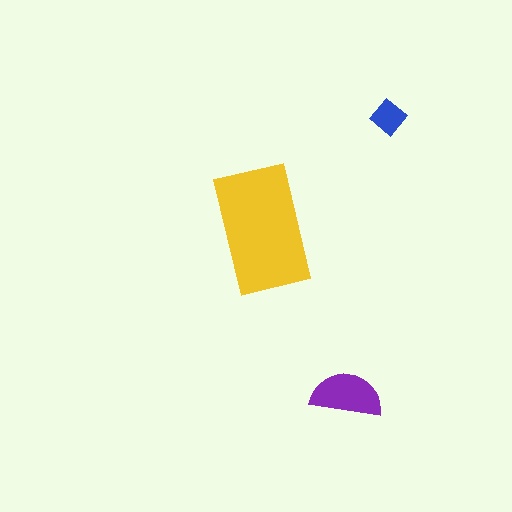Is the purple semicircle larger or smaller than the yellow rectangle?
Smaller.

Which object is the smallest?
The blue diamond.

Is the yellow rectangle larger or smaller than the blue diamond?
Larger.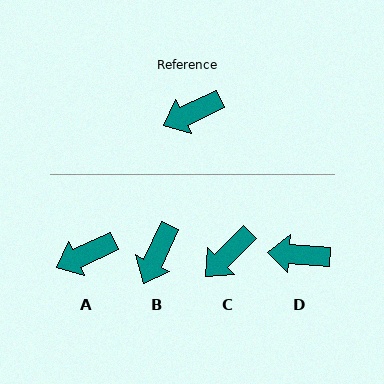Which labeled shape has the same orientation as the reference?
A.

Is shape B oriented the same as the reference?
No, it is off by about 40 degrees.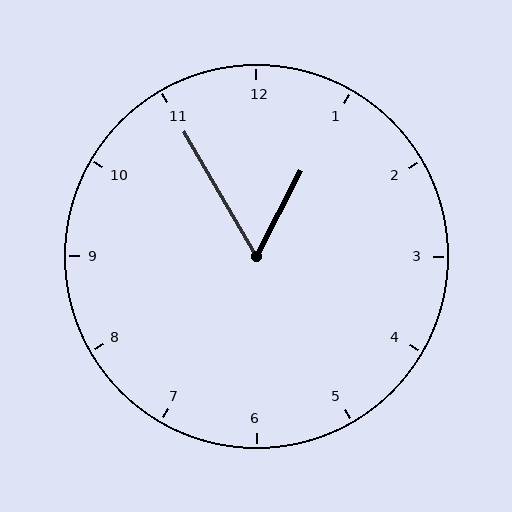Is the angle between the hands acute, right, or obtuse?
It is acute.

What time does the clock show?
12:55.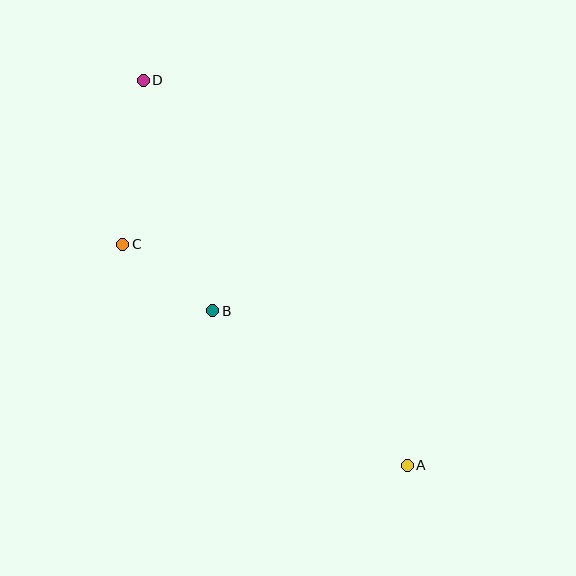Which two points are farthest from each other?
Points A and D are farthest from each other.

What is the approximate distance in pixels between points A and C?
The distance between A and C is approximately 360 pixels.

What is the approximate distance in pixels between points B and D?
The distance between B and D is approximately 241 pixels.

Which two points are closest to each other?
Points B and C are closest to each other.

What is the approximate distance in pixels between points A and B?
The distance between A and B is approximately 248 pixels.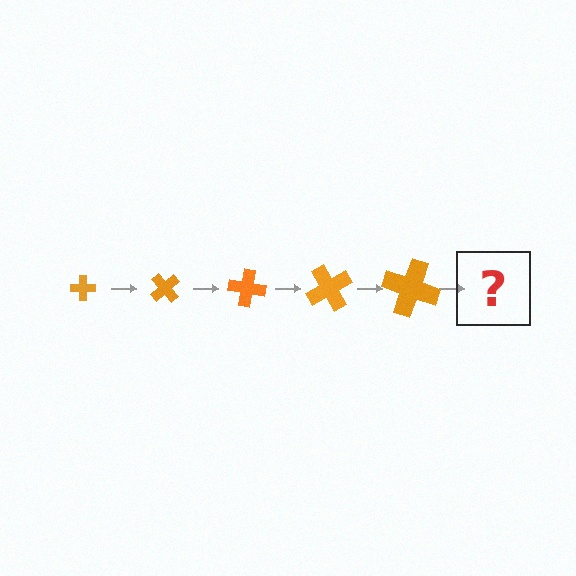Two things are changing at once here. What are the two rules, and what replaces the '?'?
The two rules are that the cross grows larger each step and it rotates 50 degrees each step. The '?' should be a cross, larger than the previous one and rotated 250 degrees from the start.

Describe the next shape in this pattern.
It should be a cross, larger than the previous one and rotated 250 degrees from the start.